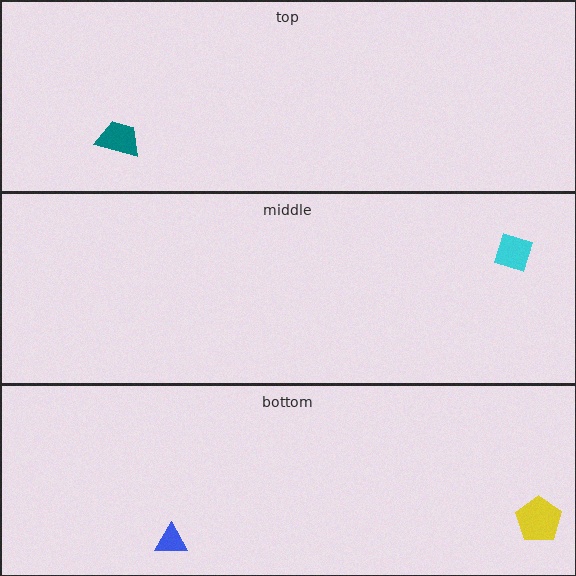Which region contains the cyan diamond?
The middle region.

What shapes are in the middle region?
The cyan diamond.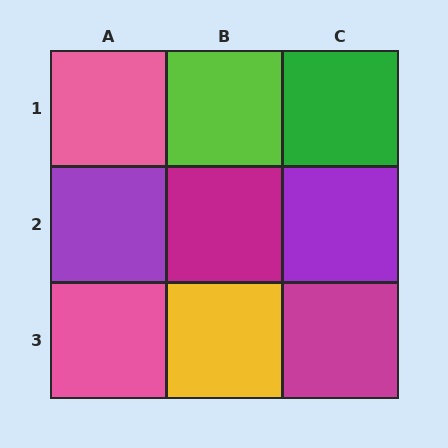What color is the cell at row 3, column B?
Yellow.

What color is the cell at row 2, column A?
Purple.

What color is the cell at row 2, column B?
Magenta.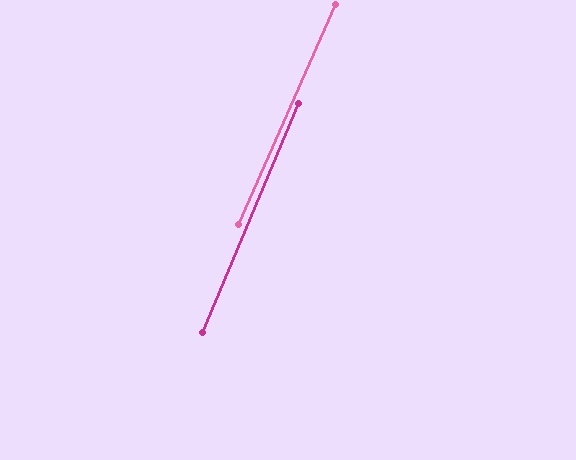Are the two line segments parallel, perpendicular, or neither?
Parallel — their directions differ by only 0.9°.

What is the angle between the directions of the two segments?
Approximately 1 degree.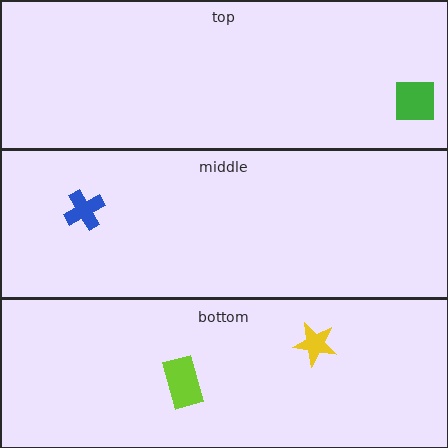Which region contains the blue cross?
The middle region.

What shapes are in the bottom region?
The yellow star, the lime rectangle.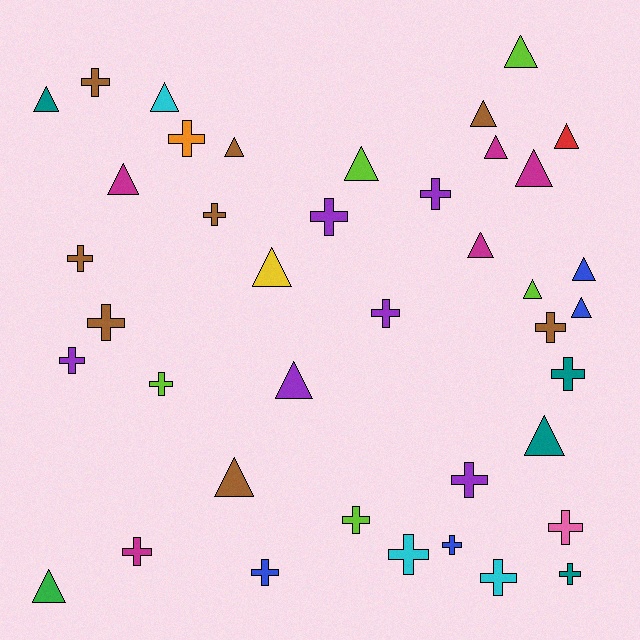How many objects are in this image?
There are 40 objects.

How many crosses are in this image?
There are 21 crosses.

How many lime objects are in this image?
There are 5 lime objects.